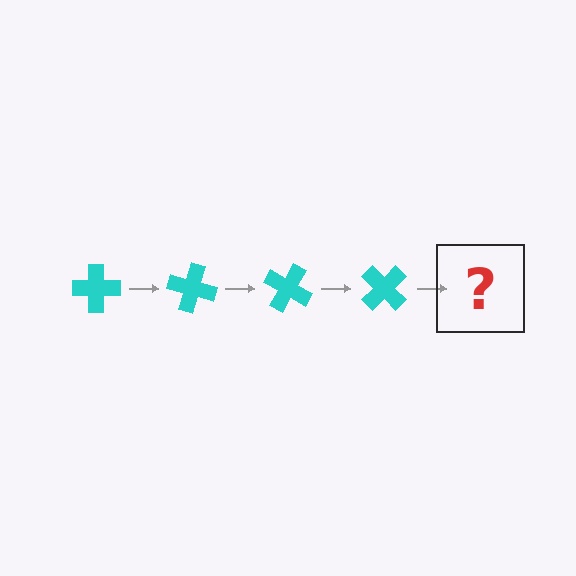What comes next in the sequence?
The next element should be a cyan cross rotated 60 degrees.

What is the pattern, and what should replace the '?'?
The pattern is that the cross rotates 15 degrees each step. The '?' should be a cyan cross rotated 60 degrees.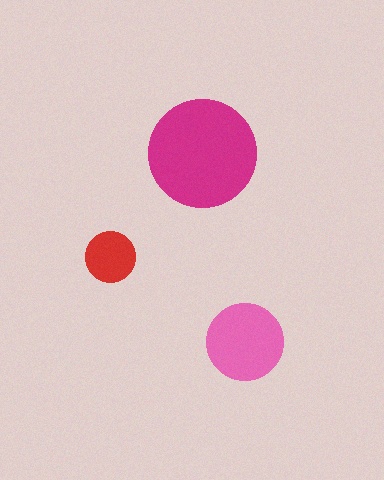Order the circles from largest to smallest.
the magenta one, the pink one, the red one.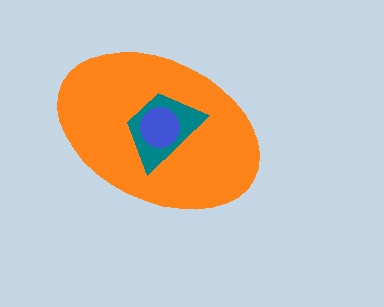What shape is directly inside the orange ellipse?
The teal trapezoid.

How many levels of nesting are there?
3.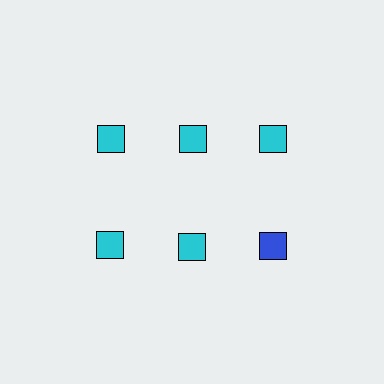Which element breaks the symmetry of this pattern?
The blue square in the second row, center column breaks the symmetry. All other shapes are cyan squares.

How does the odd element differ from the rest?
It has a different color: blue instead of cyan.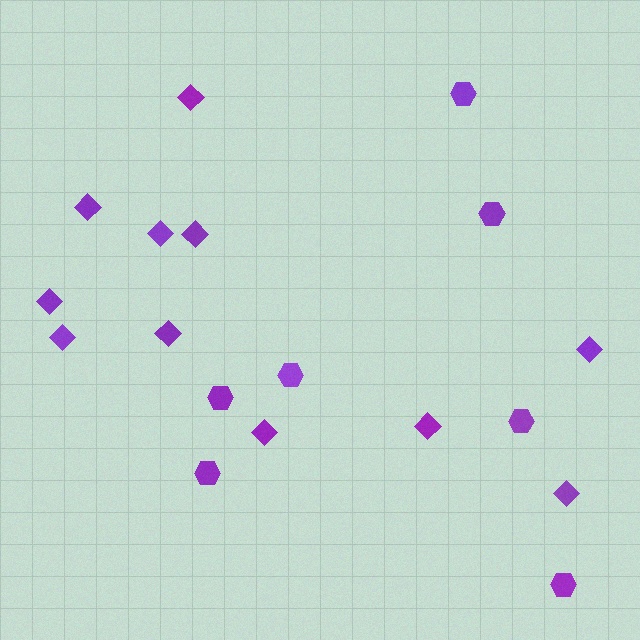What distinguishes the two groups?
There are 2 groups: one group of hexagons (7) and one group of diamonds (11).